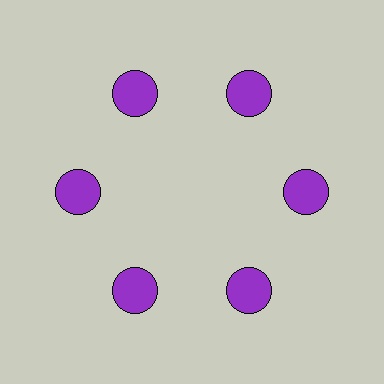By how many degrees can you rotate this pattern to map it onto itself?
The pattern maps onto itself every 60 degrees of rotation.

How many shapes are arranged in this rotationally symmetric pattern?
There are 6 shapes, arranged in 6 groups of 1.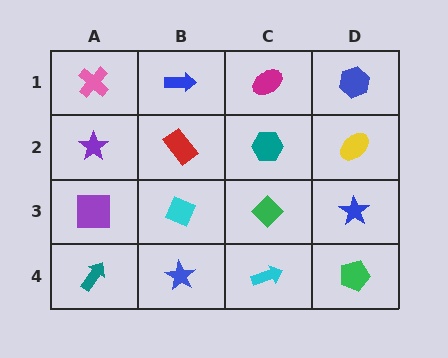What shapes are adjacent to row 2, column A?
A pink cross (row 1, column A), a purple square (row 3, column A), a red rectangle (row 2, column B).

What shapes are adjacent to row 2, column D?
A blue hexagon (row 1, column D), a blue star (row 3, column D), a teal hexagon (row 2, column C).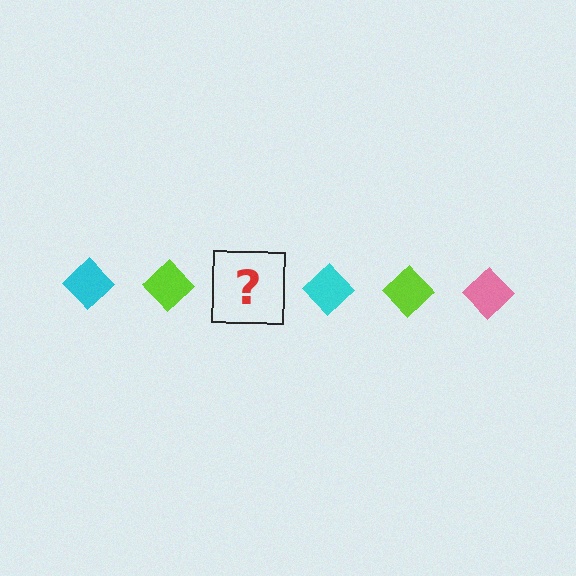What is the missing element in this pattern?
The missing element is a pink diamond.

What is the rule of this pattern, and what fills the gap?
The rule is that the pattern cycles through cyan, lime, pink diamonds. The gap should be filled with a pink diamond.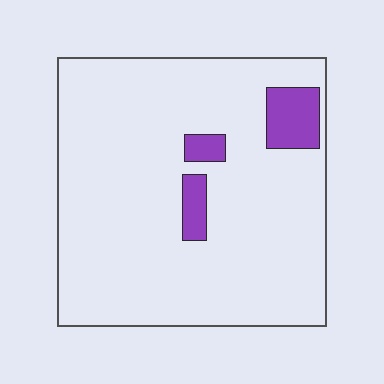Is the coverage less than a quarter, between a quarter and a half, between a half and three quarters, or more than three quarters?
Less than a quarter.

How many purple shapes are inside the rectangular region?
3.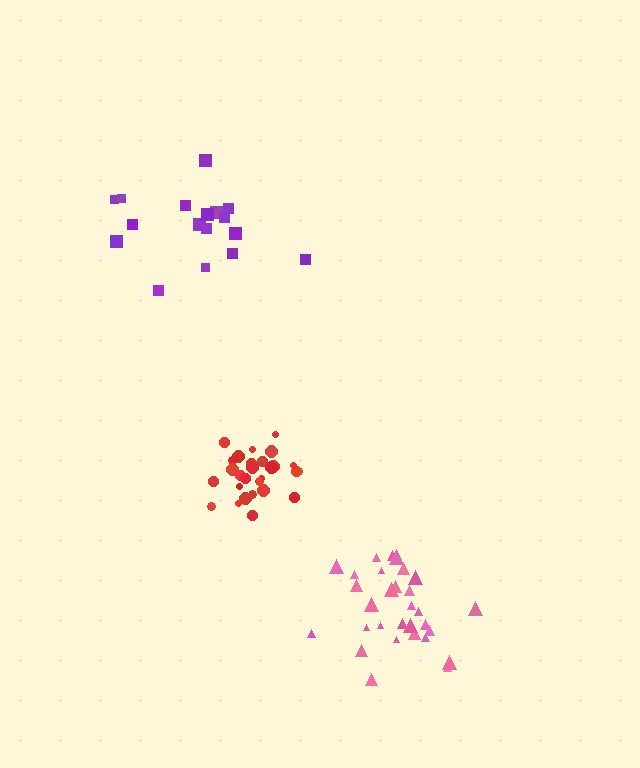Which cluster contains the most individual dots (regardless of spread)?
Pink (31).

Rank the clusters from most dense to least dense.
red, pink, purple.